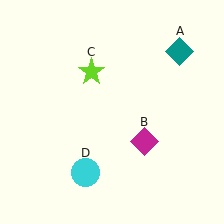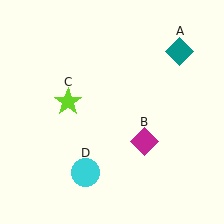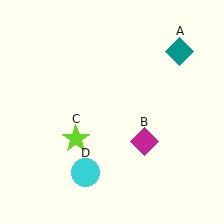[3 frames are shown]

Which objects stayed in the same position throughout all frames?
Teal diamond (object A) and magenta diamond (object B) and cyan circle (object D) remained stationary.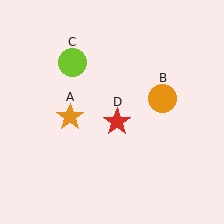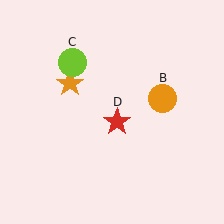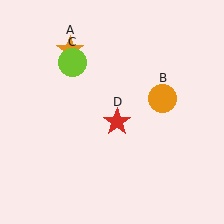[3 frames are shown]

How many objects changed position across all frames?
1 object changed position: orange star (object A).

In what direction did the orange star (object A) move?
The orange star (object A) moved up.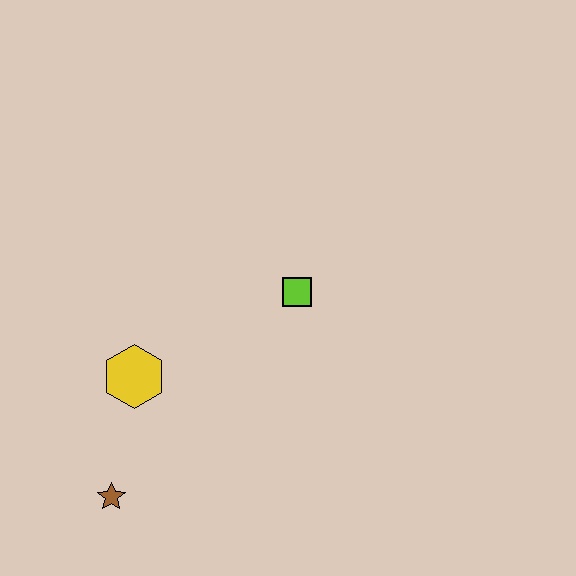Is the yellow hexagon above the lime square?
No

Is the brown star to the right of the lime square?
No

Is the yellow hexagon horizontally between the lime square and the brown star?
Yes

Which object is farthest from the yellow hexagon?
The lime square is farthest from the yellow hexagon.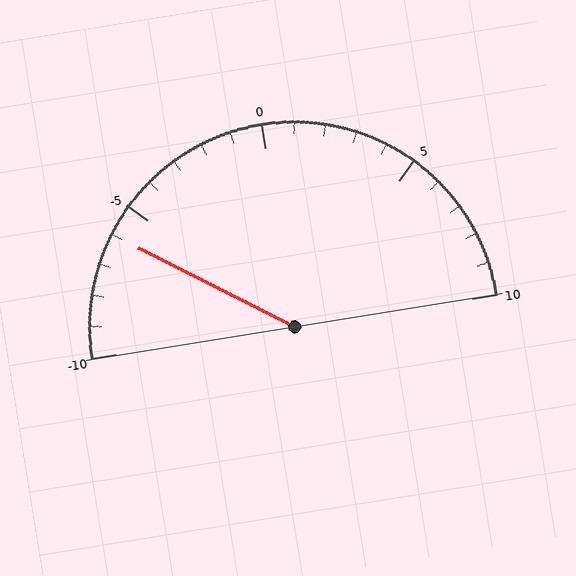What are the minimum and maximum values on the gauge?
The gauge ranges from -10 to 10.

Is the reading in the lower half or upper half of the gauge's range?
The reading is in the lower half of the range (-10 to 10).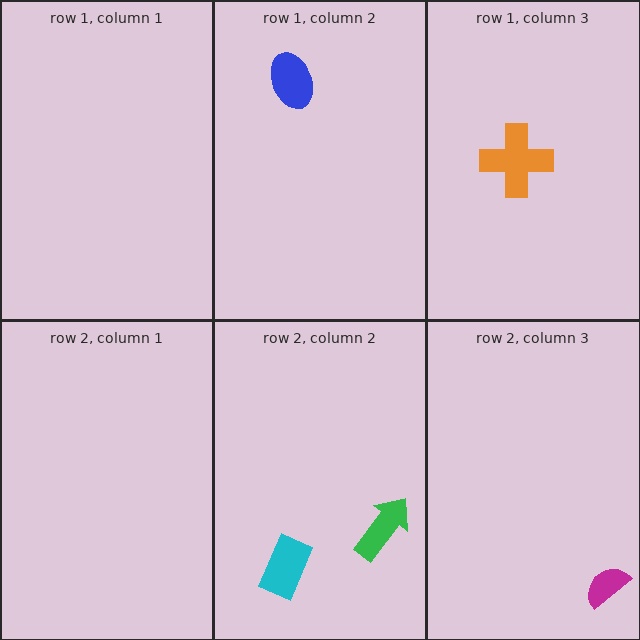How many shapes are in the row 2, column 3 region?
1.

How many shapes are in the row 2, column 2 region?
2.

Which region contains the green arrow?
The row 2, column 2 region.